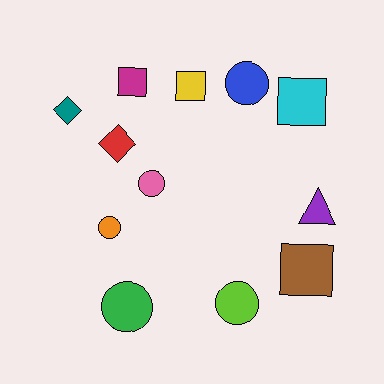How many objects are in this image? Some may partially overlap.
There are 12 objects.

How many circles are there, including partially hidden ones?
There are 5 circles.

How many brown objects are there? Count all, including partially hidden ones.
There is 1 brown object.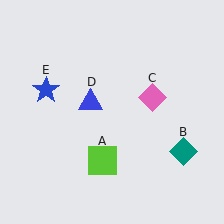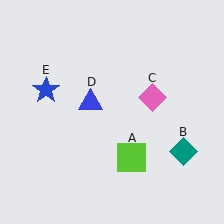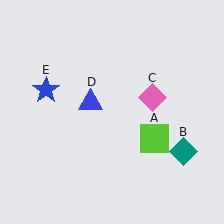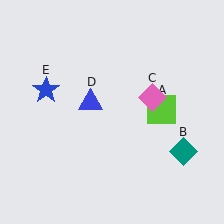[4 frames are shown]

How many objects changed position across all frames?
1 object changed position: lime square (object A).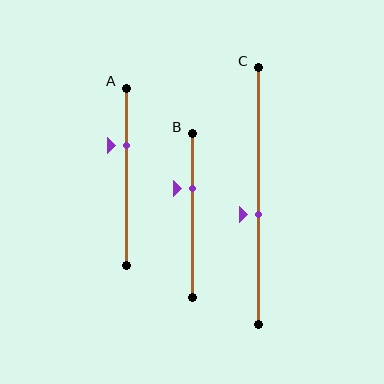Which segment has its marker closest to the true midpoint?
Segment C has its marker closest to the true midpoint.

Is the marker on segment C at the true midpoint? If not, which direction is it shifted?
No, the marker on segment C is shifted downward by about 7% of the segment length.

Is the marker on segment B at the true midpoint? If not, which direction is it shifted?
No, the marker on segment B is shifted upward by about 17% of the segment length.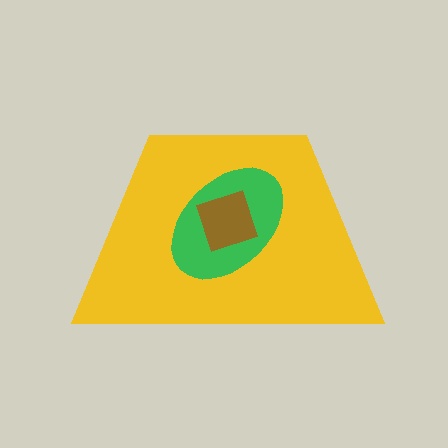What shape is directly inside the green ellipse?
The brown square.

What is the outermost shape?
The yellow trapezoid.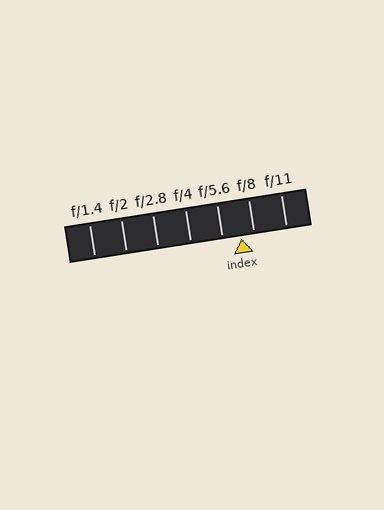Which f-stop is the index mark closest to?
The index mark is closest to f/8.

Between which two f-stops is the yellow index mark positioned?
The index mark is between f/5.6 and f/8.